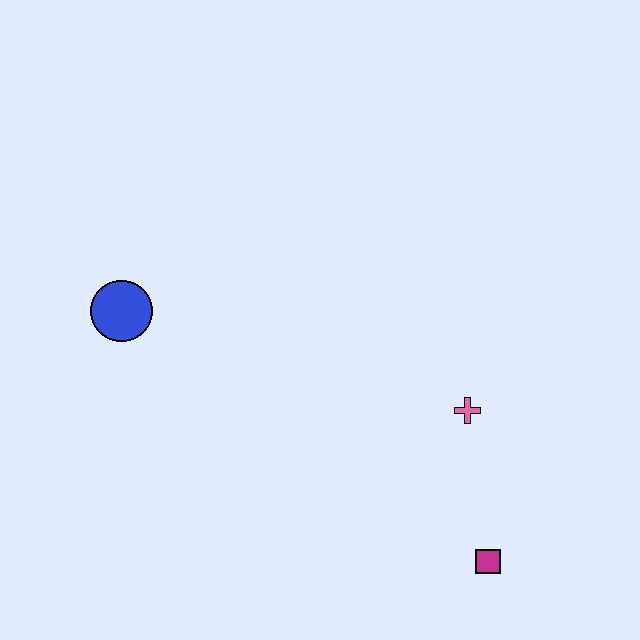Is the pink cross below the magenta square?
No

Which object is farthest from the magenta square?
The blue circle is farthest from the magenta square.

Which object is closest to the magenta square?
The pink cross is closest to the magenta square.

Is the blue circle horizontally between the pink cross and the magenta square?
No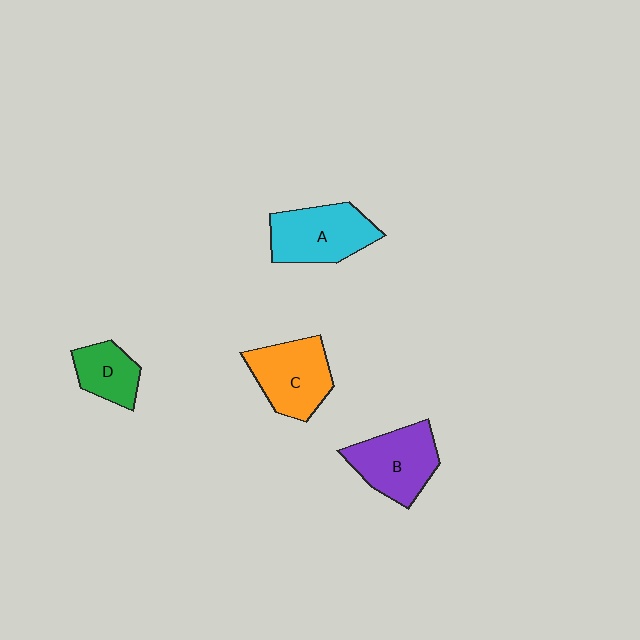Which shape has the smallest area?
Shape D (green).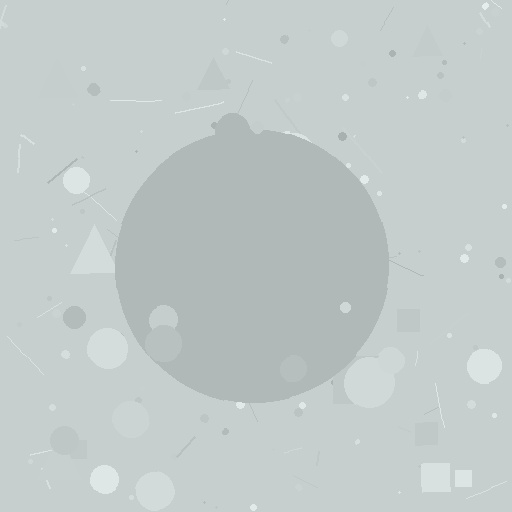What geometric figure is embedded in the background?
A circle is embedded in the background.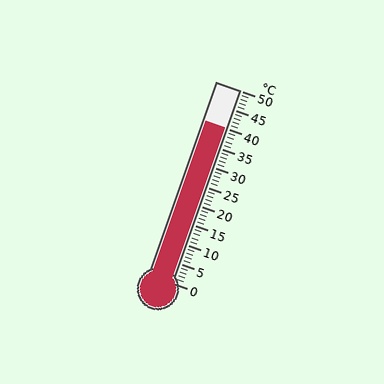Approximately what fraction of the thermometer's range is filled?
The thermometer is filled to approximately 80% of its range.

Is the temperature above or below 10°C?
The temperature is above 10°C.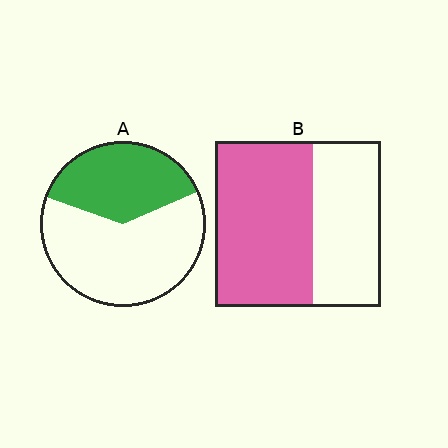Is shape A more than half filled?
No.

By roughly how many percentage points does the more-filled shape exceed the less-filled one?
By roughly 20 percentage points (B over A).